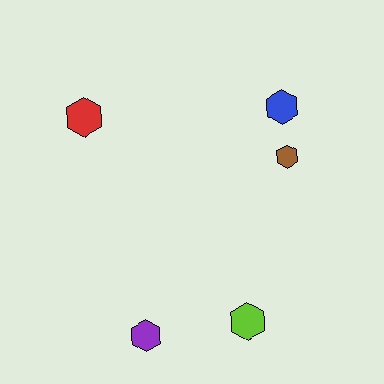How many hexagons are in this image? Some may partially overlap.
There are 5 hexagons.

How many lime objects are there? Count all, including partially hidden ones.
There is 1 lime object.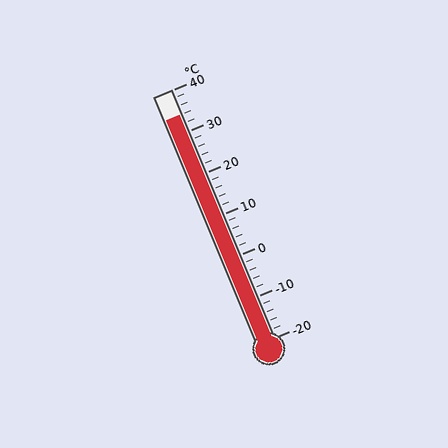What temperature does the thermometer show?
The thermometer shows approximately 34°C.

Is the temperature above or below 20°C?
The temperature is above 20°C.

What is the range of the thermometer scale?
The thermometer scale ranges from -20°C to 40°C.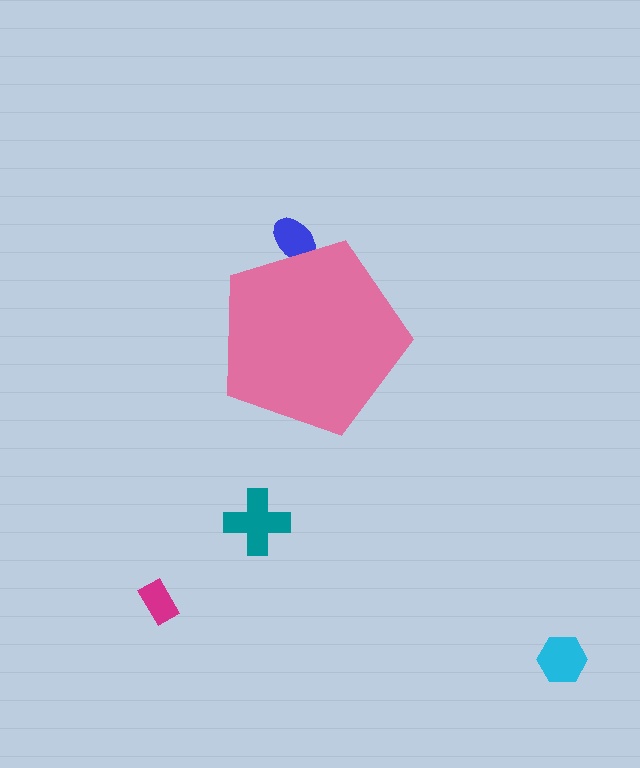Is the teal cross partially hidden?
No, the teal cross is fully visible.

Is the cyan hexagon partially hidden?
No, the cyan hexagon is fully visible.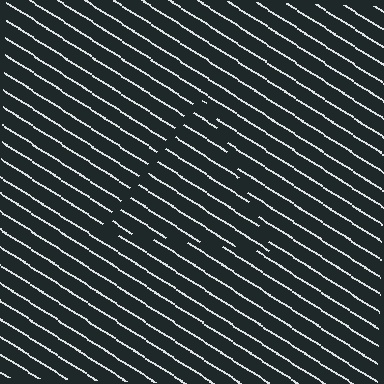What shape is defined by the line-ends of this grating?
An illusory triangle. The interior of the shape contains the same grating, shifted by half a period — the contour is defined by the phase discontinuity where line-ends from the inner and outer gratings abut.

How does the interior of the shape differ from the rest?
The interior of the shape contains the same grating, shifted by half a period — the contour is defined by the phase discontinuity where line-ends from the inner and outer gratings abut.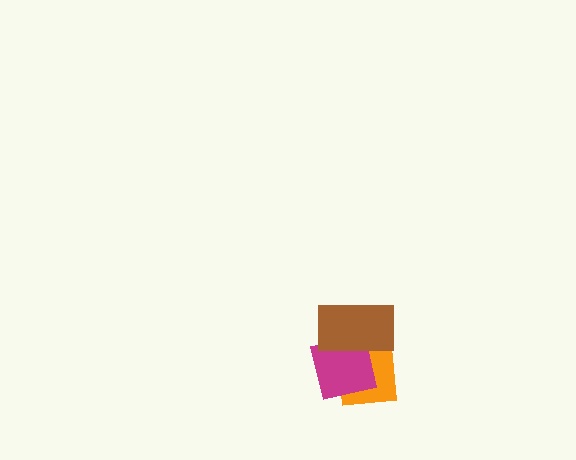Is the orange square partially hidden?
Yes, it is partially covered by another shape.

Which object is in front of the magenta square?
The brown rectangle is in front of the magenta square.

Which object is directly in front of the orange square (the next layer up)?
The magenta square is directly in front of the orange square.